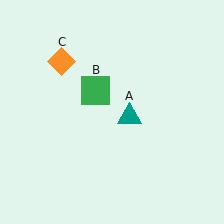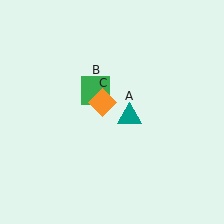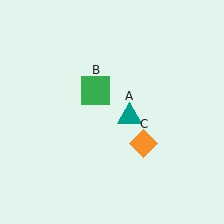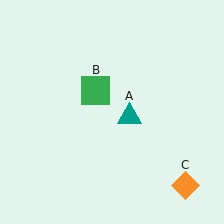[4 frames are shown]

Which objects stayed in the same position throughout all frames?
Teal triangle (object A) and green square (object B) remained stationary.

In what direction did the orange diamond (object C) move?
The orange diamond (object C) moved down and to the right.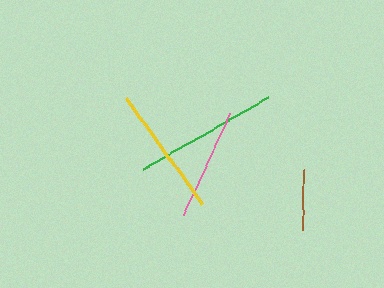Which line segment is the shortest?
The brown line is the shortest at approximately 60 pixels.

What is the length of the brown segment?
The brown segment is approximately 60 pixels long.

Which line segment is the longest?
The green line is the longest at approximately 145 pixels.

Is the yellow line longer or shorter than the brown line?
The yellow line is longer than the brown line.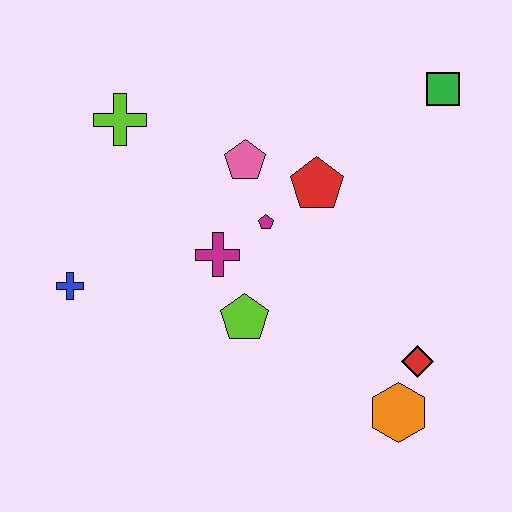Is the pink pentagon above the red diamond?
Yes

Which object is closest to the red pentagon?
The magenta pentagon is closest to the red pentagon.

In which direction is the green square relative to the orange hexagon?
The green square is above the orange hexagon.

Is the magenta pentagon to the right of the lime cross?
Yes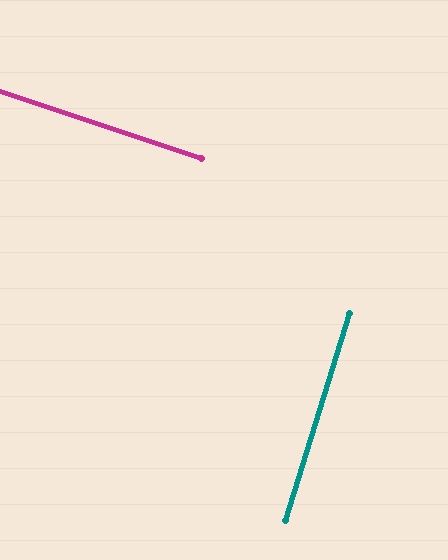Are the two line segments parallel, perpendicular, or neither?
Perpendicular — they meet at approximately 89°.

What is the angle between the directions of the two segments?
Approximately 89 degrees.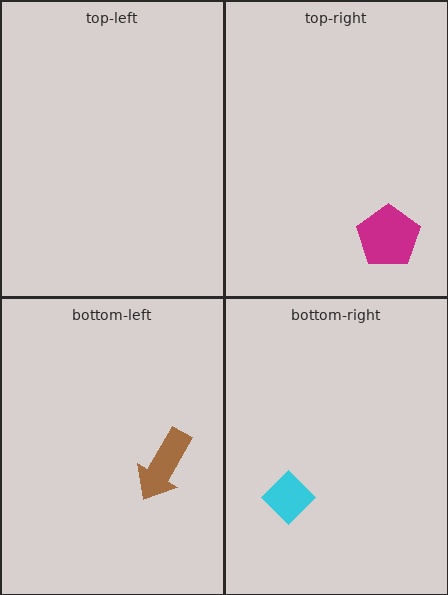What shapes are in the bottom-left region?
The brown arrow.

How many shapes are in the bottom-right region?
1.